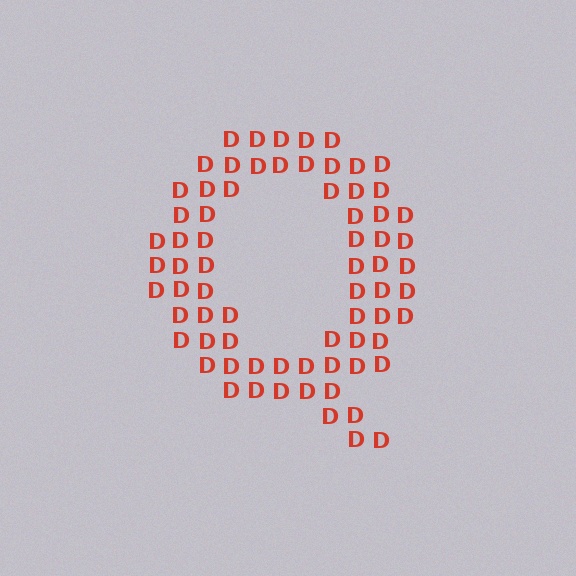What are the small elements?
The small elements are letter D's.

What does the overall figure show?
The overall figure shows the letter Q.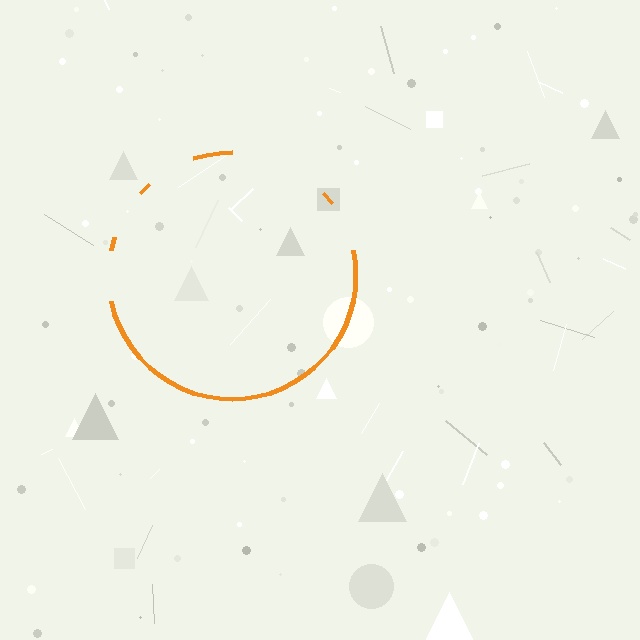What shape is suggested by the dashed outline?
The dashed outline suggests a circle.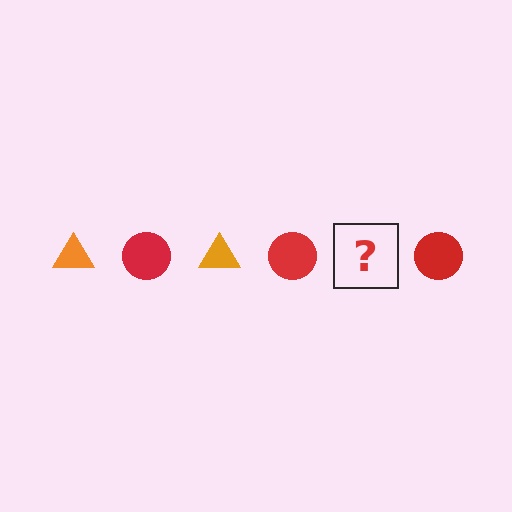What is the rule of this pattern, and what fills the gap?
The rule is that the pattern alternates between orange triangle and red circle. The gap should be filled with an orange triangle.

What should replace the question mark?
The question mark should be replaced with an orange triangle.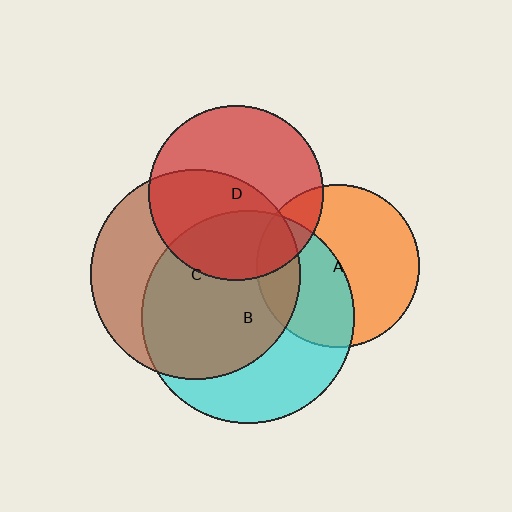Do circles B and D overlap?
Yes.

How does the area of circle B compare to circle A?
Approximately 1.7 times.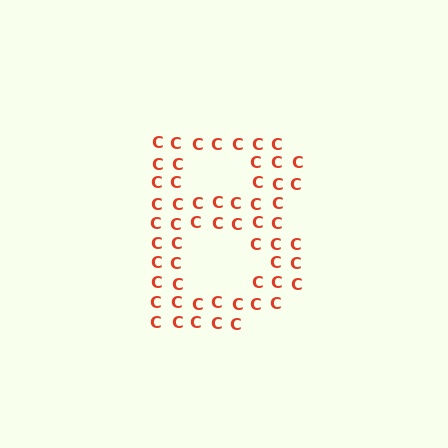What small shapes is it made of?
It is made of small letter C's.